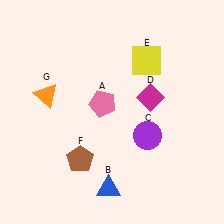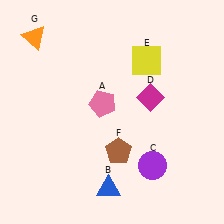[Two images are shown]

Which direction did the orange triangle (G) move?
The orange triangle (G) moved up.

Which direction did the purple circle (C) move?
The purple circle (C) moved down.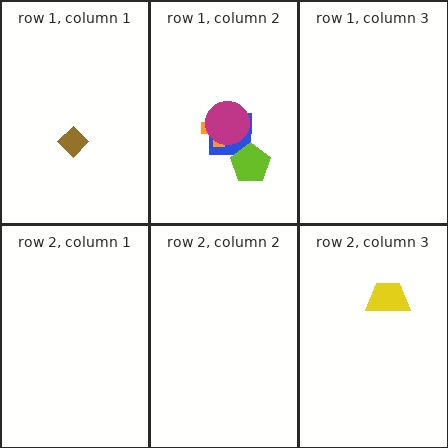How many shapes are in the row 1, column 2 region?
4.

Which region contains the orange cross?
The row 1, column 2 region.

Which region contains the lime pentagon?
The row 1, column 2 region.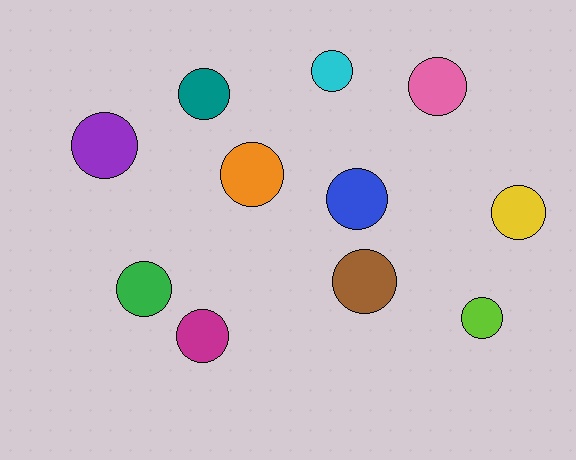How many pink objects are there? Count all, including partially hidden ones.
There is 1 pink object.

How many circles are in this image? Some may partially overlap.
There are 11 circles.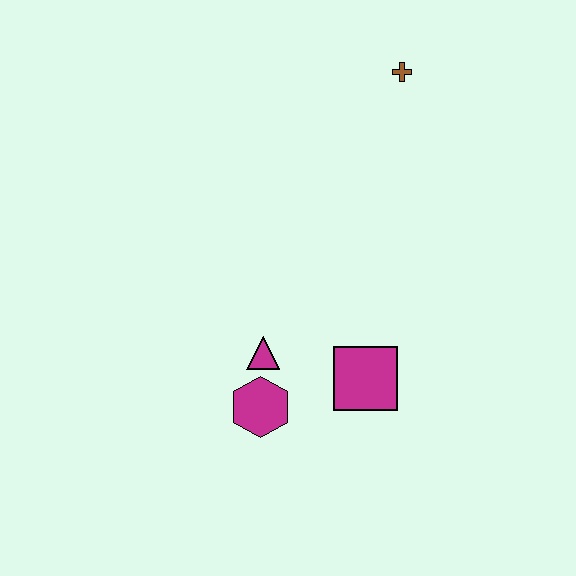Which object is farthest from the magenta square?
The brown cross is farthest from the magenta square.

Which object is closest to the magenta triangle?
The magenta hexagon is closest to the magenta triangle.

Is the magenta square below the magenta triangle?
Yes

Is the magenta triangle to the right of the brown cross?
No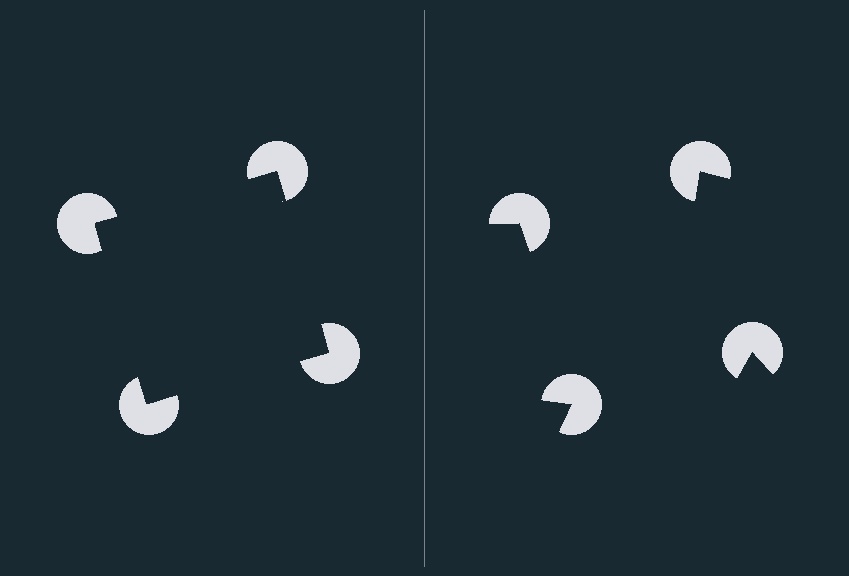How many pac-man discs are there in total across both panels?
8 — 4 on each side.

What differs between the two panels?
The pac-man discs are positioned identically on both sides; only the wedge orientations differ. On the left they align to a square; on the right they are misaligned.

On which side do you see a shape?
An illusory square appears on the left side. On the right side the wedge cuts are rotated, so no coherent shape forms.